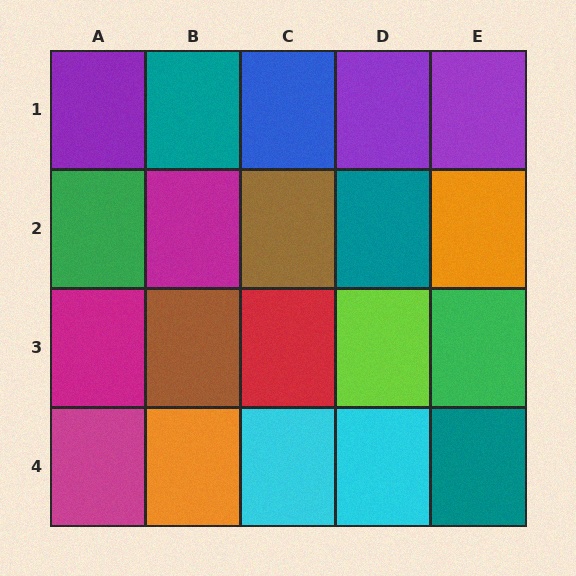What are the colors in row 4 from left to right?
Magenta, orange, cyan, cyan, teal.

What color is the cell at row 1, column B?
Teal.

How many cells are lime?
1 cell is lime.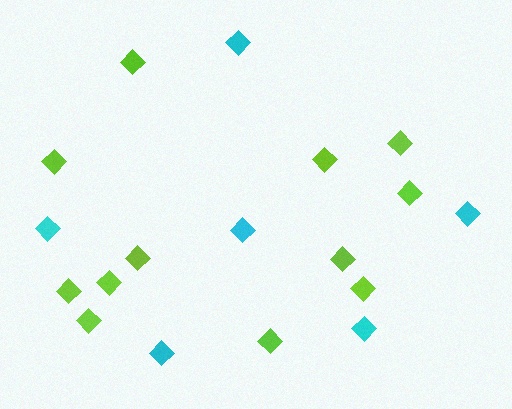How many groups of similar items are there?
There are 2 groups: one group of lime diamonds (12) and one group of cyan diamonds (6).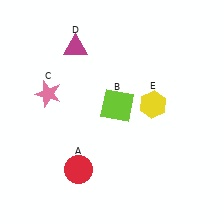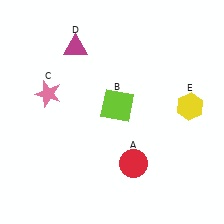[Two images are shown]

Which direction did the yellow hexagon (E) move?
The yellow hexagon (E) moved right.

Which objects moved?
The objects that moved are: the red circle (A), the yellow hexagon (E).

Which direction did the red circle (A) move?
The red circle (A) moved right.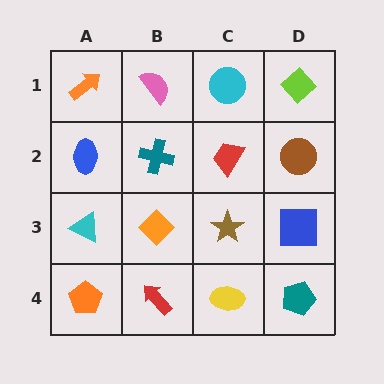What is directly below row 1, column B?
A teal cross.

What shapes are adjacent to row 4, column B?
An orange diamond (row 3, column B), an orange pentagon (row 4, column A), a yellow ellipse (row 4, column C).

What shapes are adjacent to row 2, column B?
A pink semicircle (row 1, column B), an orange diamond (row 3, column B), a blue ellipse (row 2, column A), a red trapezoid (row 2, column C).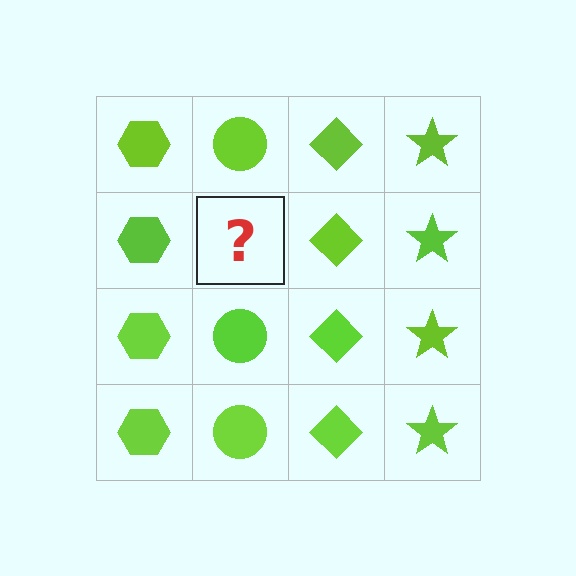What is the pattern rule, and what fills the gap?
The rule is that each column has a consistent shape. The gap should be filled with a lime circle.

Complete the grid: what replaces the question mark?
The question mark should be replaced with a lime circle.